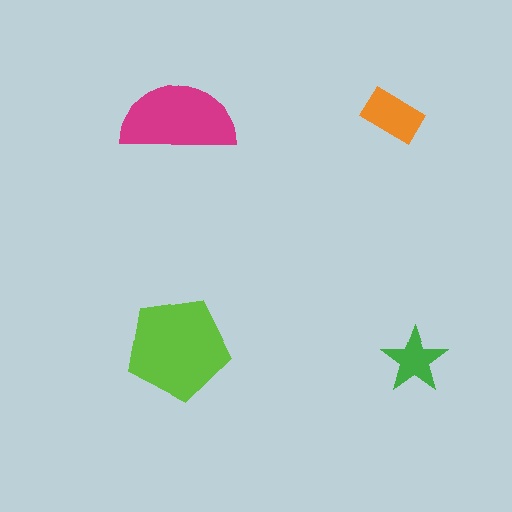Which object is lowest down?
The green star is bottommost.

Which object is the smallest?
The green star.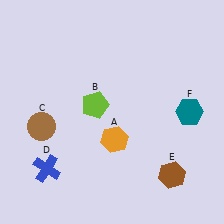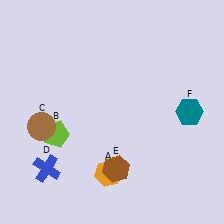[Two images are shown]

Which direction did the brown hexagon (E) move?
The brown hexagon (E) moved left.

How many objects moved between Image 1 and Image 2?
3 objects moved between the two images.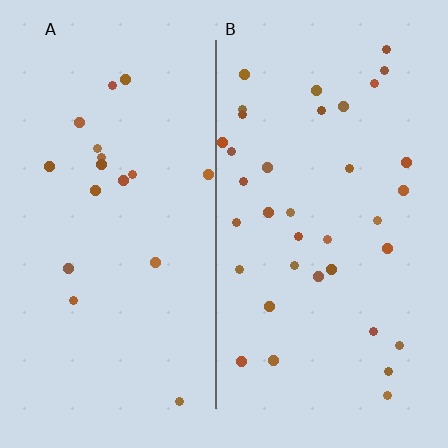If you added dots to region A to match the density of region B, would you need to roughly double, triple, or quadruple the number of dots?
Approximately double.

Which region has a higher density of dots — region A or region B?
B (the right).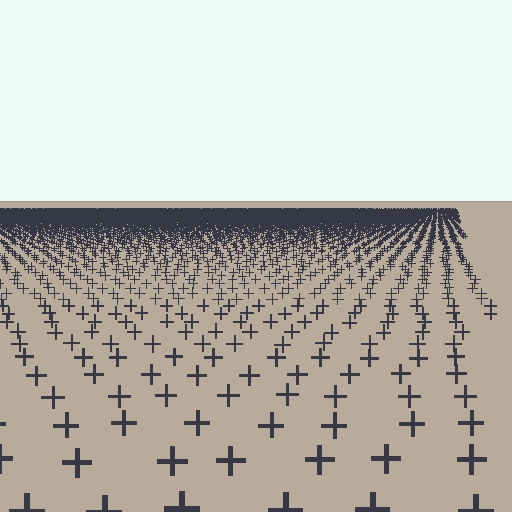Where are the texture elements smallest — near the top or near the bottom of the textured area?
Near the top.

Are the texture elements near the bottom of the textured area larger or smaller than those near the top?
Larger. Near the bottom, elements are closer to the viewer and appear at a bigger on-screen size.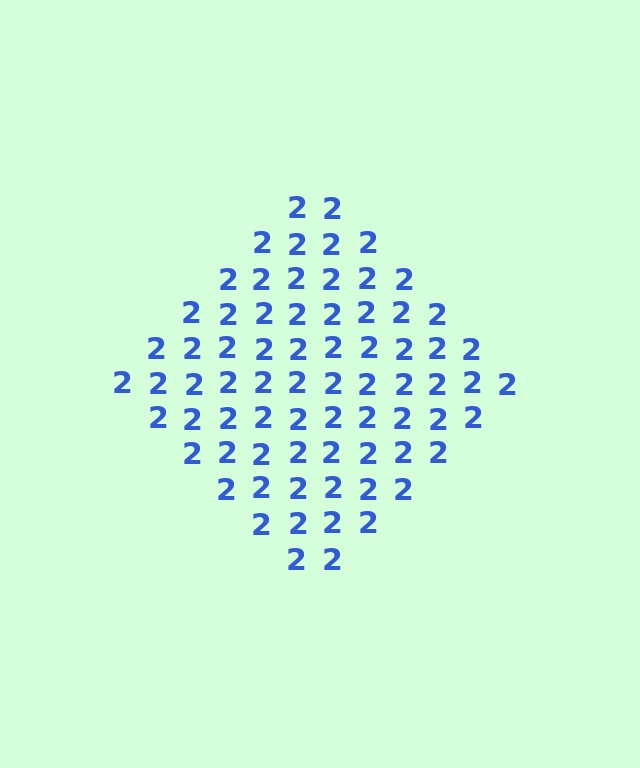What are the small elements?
The small elements are digit 2's.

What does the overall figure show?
The overall figure shows a diamond.